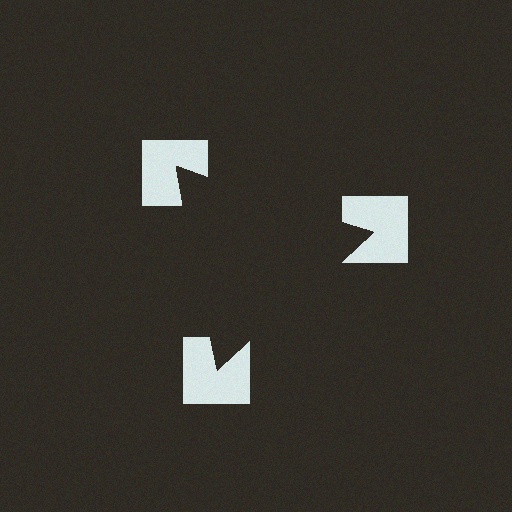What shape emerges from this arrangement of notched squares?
An illusory triangle — its edges are inferred from the aligned wedge cuts in the notched squares, not physically drawn.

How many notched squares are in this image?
There are 3 — one at each vertex of the illusory triangle.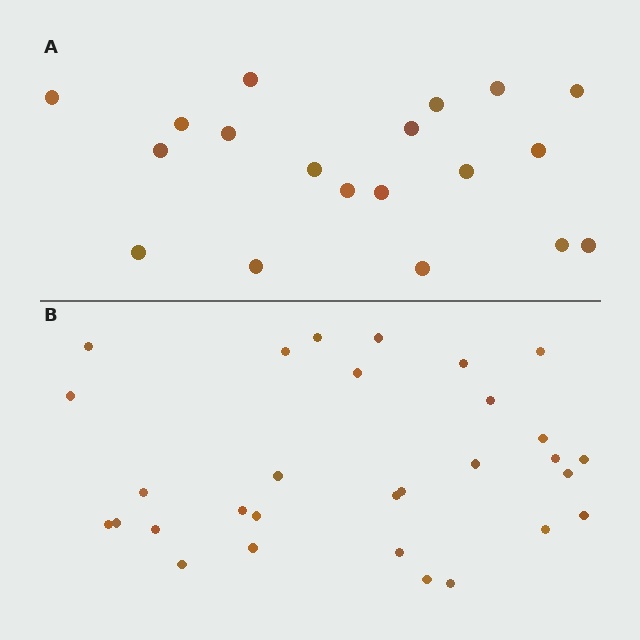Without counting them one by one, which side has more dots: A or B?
Region B (the bottom region) has more dots.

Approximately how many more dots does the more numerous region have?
Region B has roughly 12 or so more dots than region A.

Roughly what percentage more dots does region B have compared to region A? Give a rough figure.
About 60% more.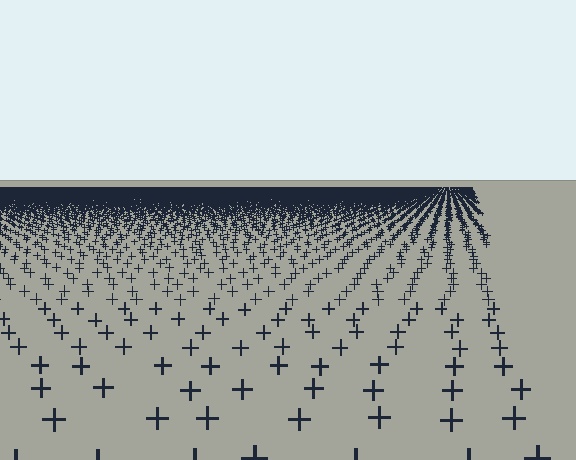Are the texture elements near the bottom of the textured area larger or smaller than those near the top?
Larger. Near the bottom, elements are closer to the viewer and appear at a bigger on-screen size.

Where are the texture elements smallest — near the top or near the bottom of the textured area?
Near the top.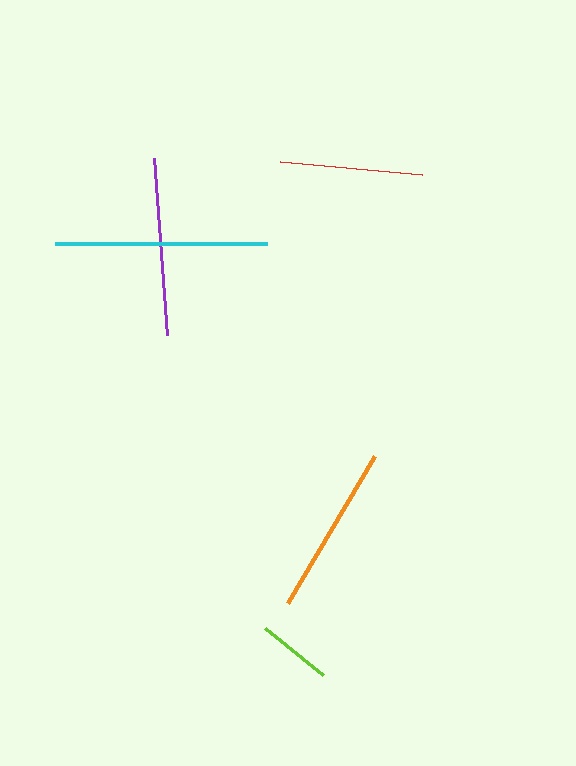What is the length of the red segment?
The red segment is approximately 142 pixels long.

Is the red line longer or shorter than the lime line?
The red line is longer than the lime line.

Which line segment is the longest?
The cyan line is the longest at approximately 211 pixels.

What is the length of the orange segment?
The orange segment is approximately 171 pixels long.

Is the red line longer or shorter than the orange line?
The orange line is longer than the red line.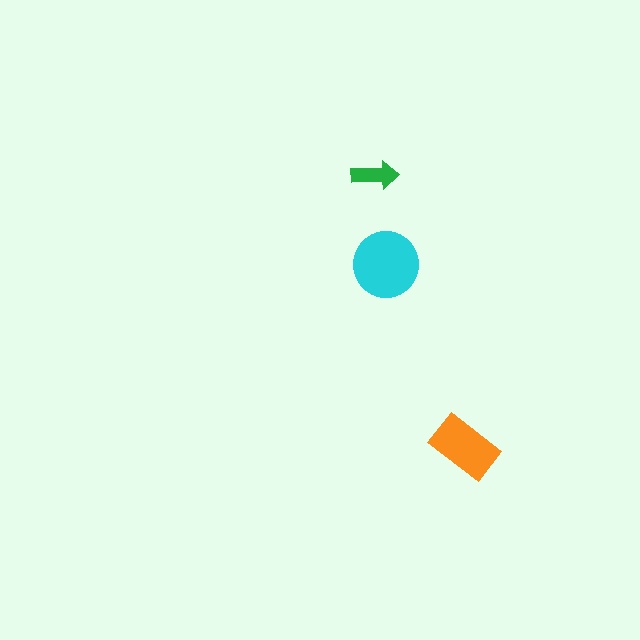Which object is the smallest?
The green arrow.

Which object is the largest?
The cyan circle.